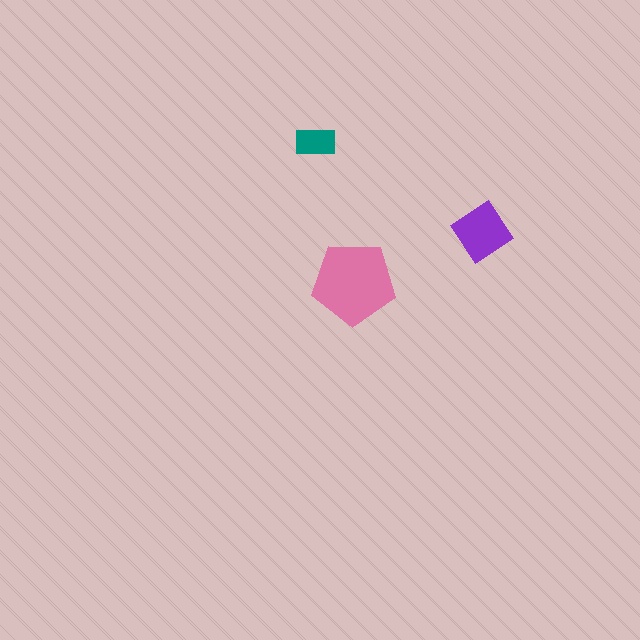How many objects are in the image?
There are 3 objects in the image.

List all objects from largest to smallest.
The pink pentagon, the purple diamond, the teal rectangle.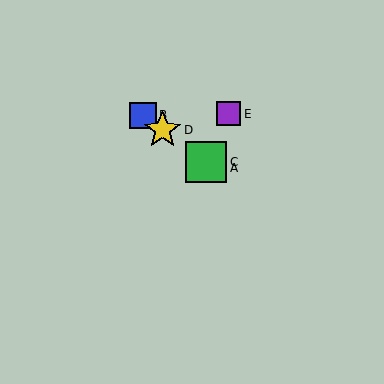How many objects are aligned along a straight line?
4 objects (A, B, C, D) are aligned along a straight line.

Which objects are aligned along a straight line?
Objects A, B, C, D are aligned along a straight line.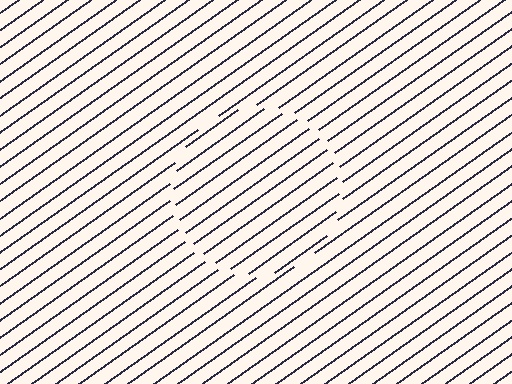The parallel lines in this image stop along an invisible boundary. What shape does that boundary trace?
An illusory circle. The interior of the shape contains the same grating, shifted by half a period — the contour is defined by the phase discontinuity where line-ends from the inner and outer gratings abut.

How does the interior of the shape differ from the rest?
The interior of the shape contains the same grating, shifted by half a period — the contour is defined by the phase discontinuity where line-ends from the inner and outer gratings abut.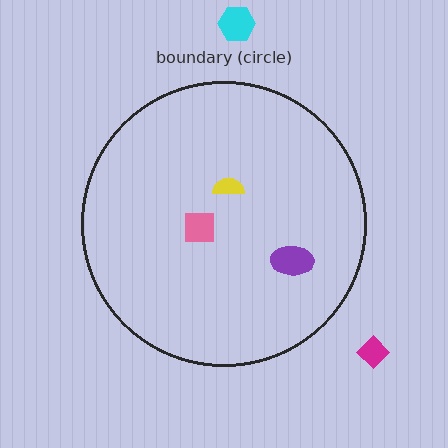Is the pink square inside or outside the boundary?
Inside.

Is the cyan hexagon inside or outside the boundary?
Outside.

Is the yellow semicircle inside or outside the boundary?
Inside.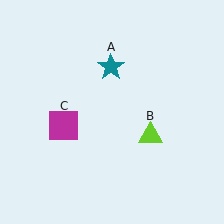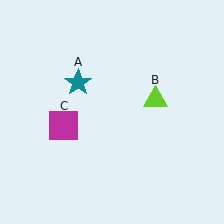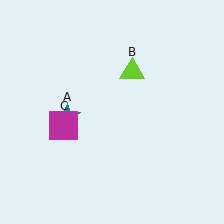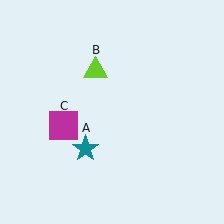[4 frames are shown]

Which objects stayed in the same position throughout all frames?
Magenta square (object C) remained stationary.